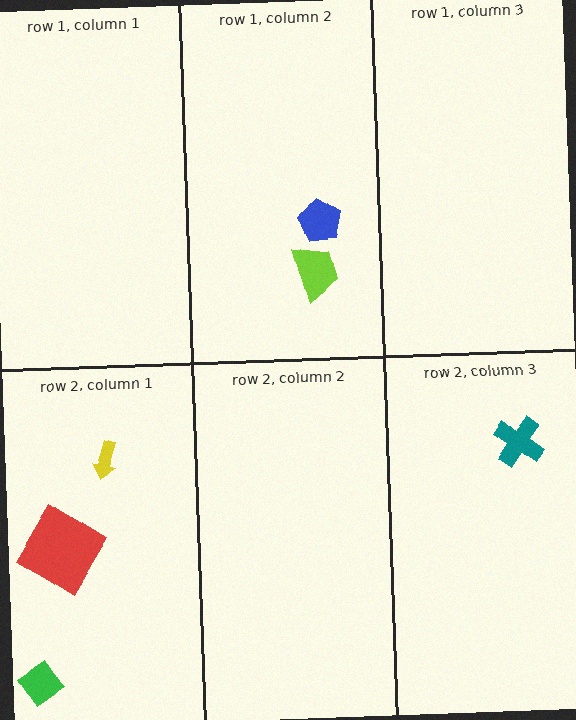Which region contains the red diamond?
The row 2, column 1 region.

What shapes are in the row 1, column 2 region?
The lime trapezoid, the blue pentagon.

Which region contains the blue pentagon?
The row 1, column 2 region.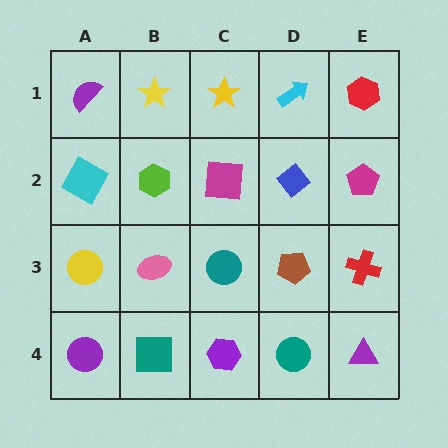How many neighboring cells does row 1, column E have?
2.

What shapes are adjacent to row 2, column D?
A cyan arrow (row 1, column D), a brown pentagon (row 3, column D), a magenta square (row 2, column C), a magenta pentagon (row 2, column E).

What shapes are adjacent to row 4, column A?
A yellow circle (row 3, column A), a teal square (row 4, column B).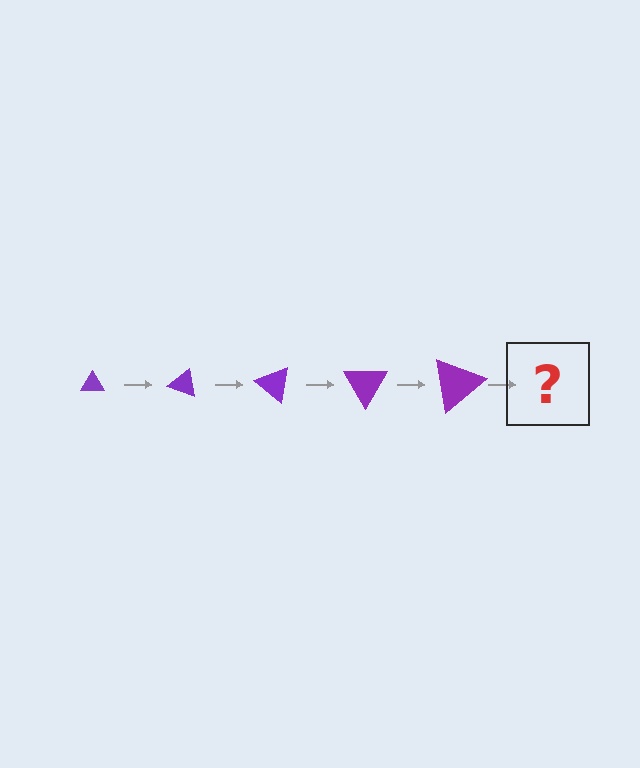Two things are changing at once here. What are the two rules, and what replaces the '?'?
The two rules are that the triangle grows larger each step and it rotates 20 degrees each step. The '?' should be a triangle, larger than the previous one and rotated 100 degrees from the start.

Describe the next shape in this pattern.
It should be a triangle, larger than the previous one and rotated 100 degrees from the start.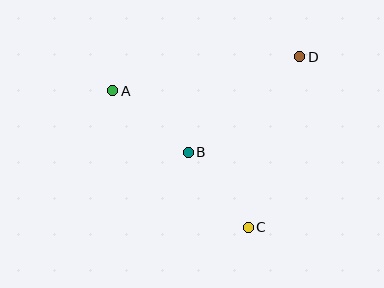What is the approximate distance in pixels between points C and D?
The distance between C and D is approximately 178 pixels.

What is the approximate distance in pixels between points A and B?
The distance between A and B is approximately 98 pixels.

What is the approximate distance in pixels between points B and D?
The distance between B and D is approximately 147 pixels.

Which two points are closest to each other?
Points B and C are closest to each other.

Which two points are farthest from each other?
Points A and C are farthest from each other.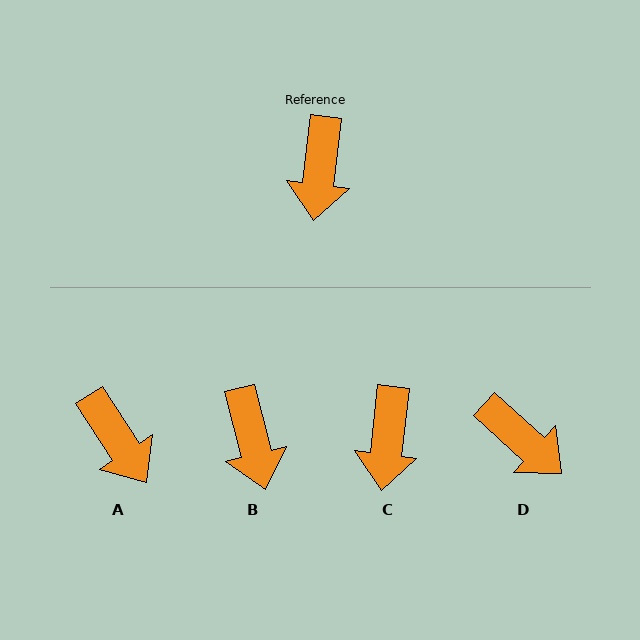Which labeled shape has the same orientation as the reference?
C.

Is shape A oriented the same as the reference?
No, it is off by about 40 degrees.